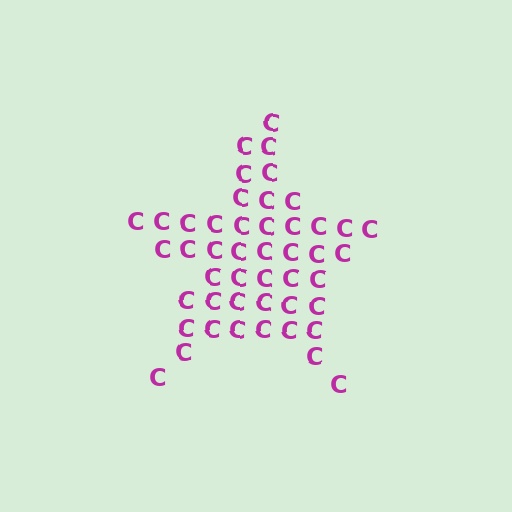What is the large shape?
The large shape is a star.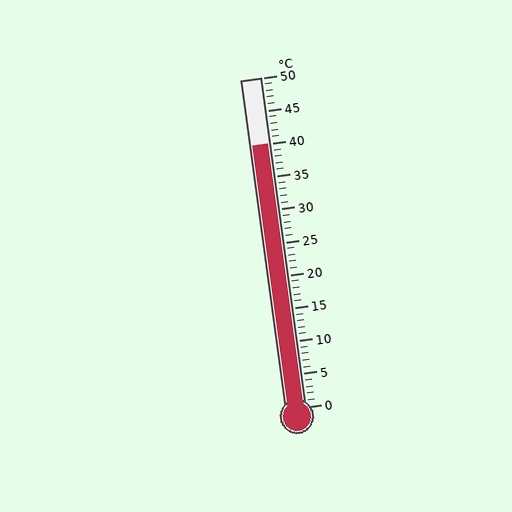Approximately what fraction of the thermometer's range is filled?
The thermometer is filled to approximately 80% of its range.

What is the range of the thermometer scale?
The thermometer scale ranges from 0°C to 50°C.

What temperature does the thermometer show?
The thermometer shows approximately 40°C.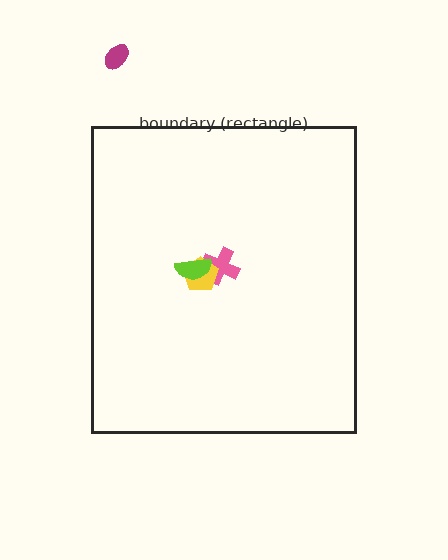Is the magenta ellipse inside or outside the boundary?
Outside.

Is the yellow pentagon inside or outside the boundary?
Inside.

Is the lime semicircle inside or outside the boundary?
Inside.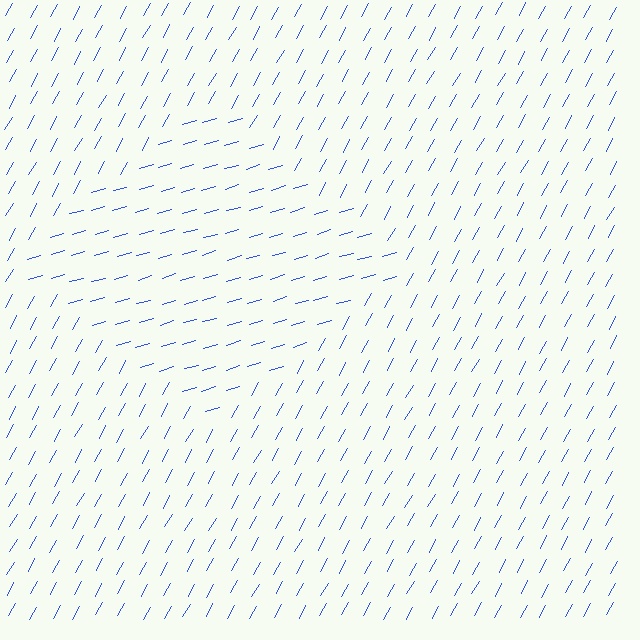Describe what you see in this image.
The image is filled with small blue line segments. A diamond region in the image has lines oriented differently from the surrounding lines, creating a visible texture boundary.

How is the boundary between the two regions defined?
The boundary is defined purely by a change in line orientation (approximately 45 degrees difference). All lines are the same color and thickness.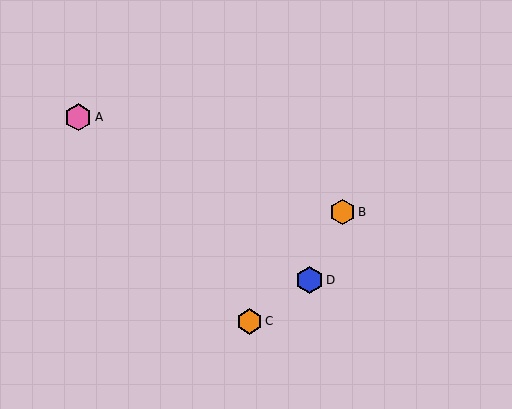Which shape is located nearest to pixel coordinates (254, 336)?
The orange hexagon (labeled C) at (249, 321) is nearest to that location.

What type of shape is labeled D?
Shape D is a blue hexagon.